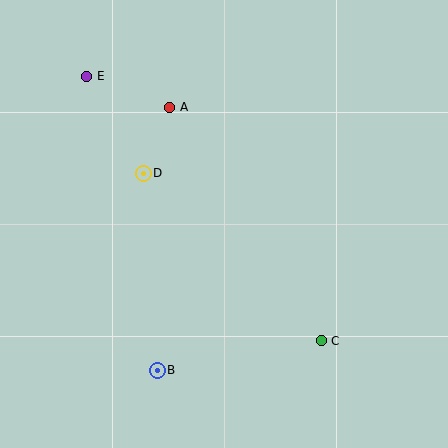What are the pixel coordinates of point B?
Point B is at (157, 370).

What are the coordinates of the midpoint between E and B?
The midpoint between E and B is at (122, 223).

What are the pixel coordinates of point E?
Point E is at (87, 76).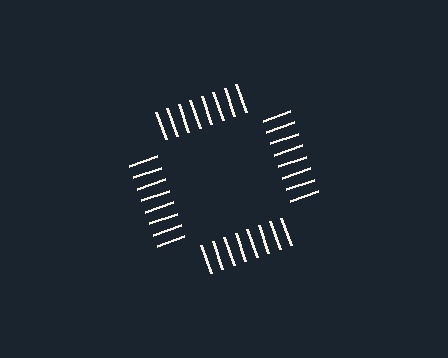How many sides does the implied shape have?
4 sides — the line-ends trace a square.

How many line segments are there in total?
32 — 8 along each of the 4 edges.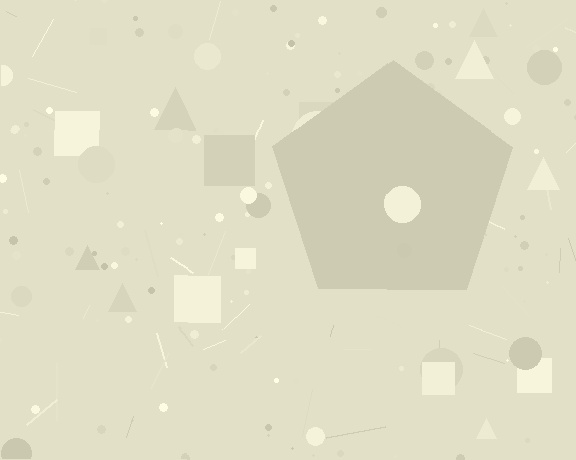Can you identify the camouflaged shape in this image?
The camouflaged shape is a pentagon.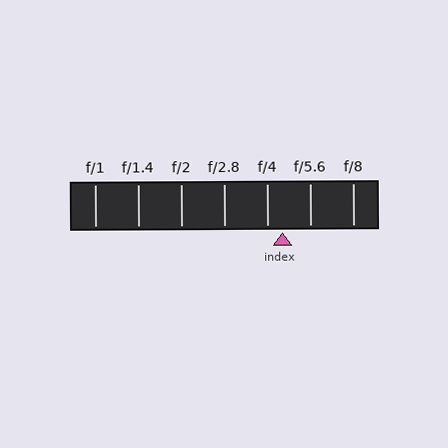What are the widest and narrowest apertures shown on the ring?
The widest aperture shown is f/1 and the narrowest is f/8.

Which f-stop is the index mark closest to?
The index mark is closest to f/4.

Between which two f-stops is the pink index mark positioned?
The index mark is between f/4 and f/5.6.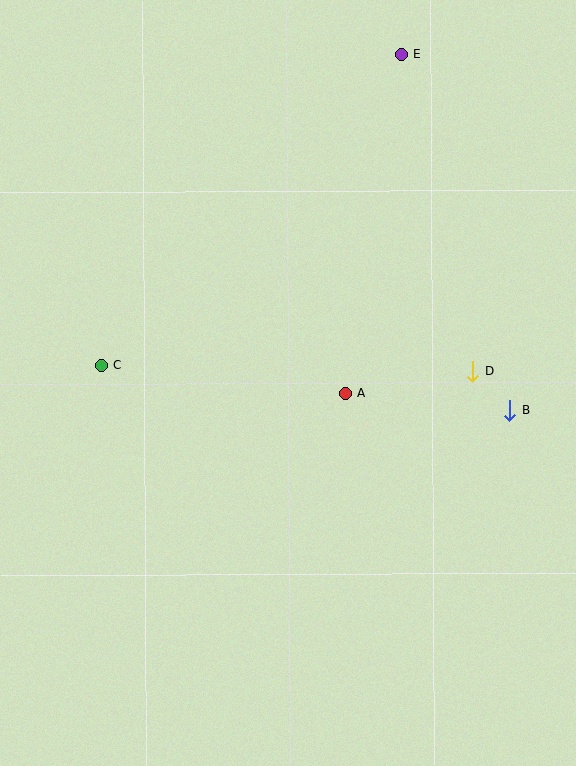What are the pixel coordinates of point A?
Point A is at (346, 393).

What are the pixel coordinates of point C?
Point C is at (101, 365).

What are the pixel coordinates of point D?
Point D is at (473, 371).